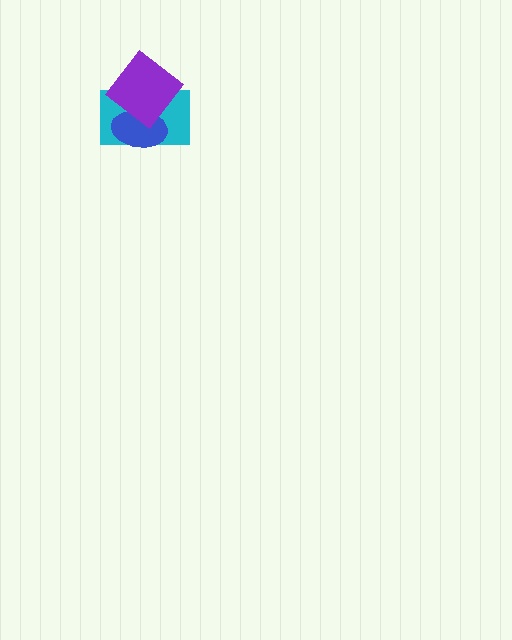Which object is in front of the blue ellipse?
The purple diamond is in front of the blue ellipse.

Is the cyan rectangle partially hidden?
Yes, it is partially covered by another shape.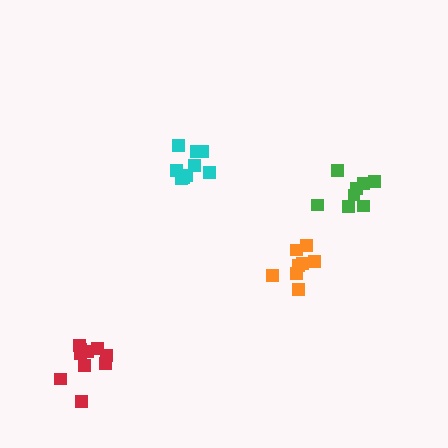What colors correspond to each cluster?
The clusters are colored: red, cyan, green, orange.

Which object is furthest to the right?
The green cluster is rightmost.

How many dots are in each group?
Group 1: 11 dots, Group 2: 9 dots, Group 3: 8 dots, Group 4: 8 dots (36 total).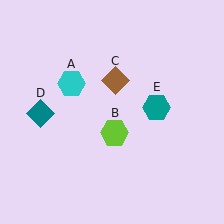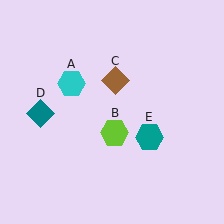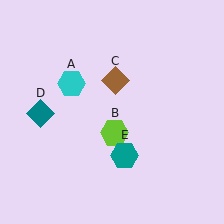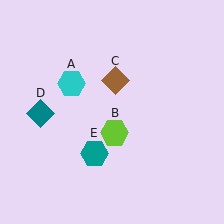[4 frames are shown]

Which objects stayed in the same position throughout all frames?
Cyan hexagon (object A) and lime hexagon (object B) and brown diamond (object C) and teal diamond (object D) remained stationary.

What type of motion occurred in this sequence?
The teal hexagon (object E) rotated clockwise around the center of the scene.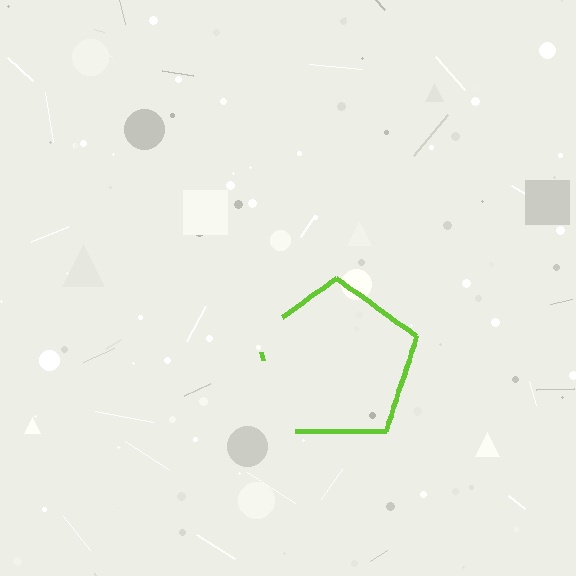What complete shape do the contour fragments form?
The contour fragments form a pentagon.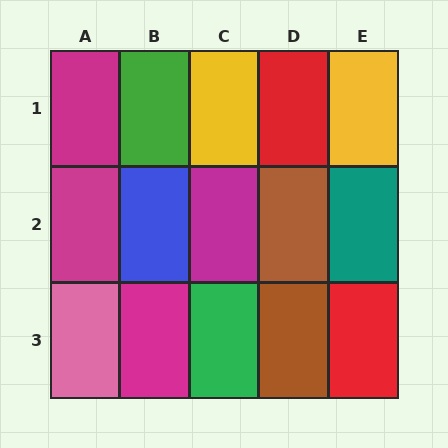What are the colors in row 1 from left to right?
Magenta, green, yellow, red, yellow.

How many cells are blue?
1 cell is blue.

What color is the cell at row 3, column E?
Red.